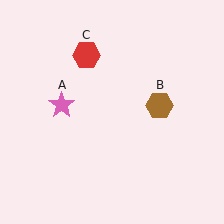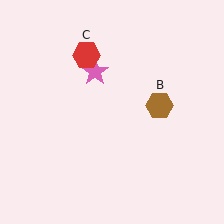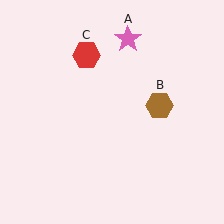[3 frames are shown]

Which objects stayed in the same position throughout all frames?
Brown hexagon (object B) and red hexagon (object C) remained stationary.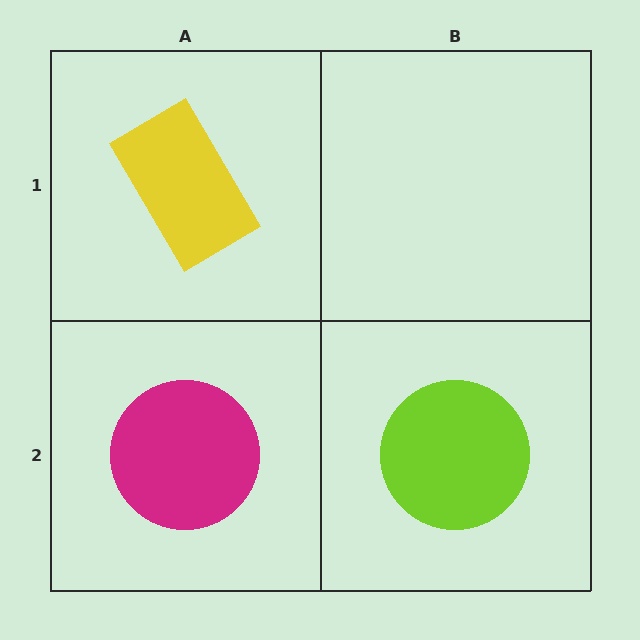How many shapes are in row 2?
2 shapes.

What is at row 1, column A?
A yellow rectangle.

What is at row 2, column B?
A lime circle.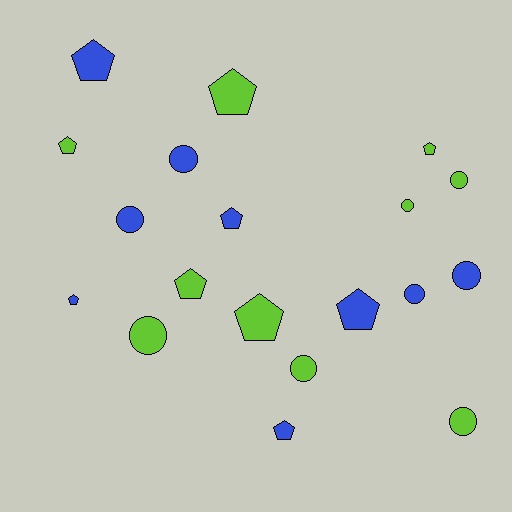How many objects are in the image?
There are 19 objects.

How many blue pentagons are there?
There are 5 blue pentagons.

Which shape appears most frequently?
Pentagon, with 10 objects.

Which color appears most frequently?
Lime, with 10 objects.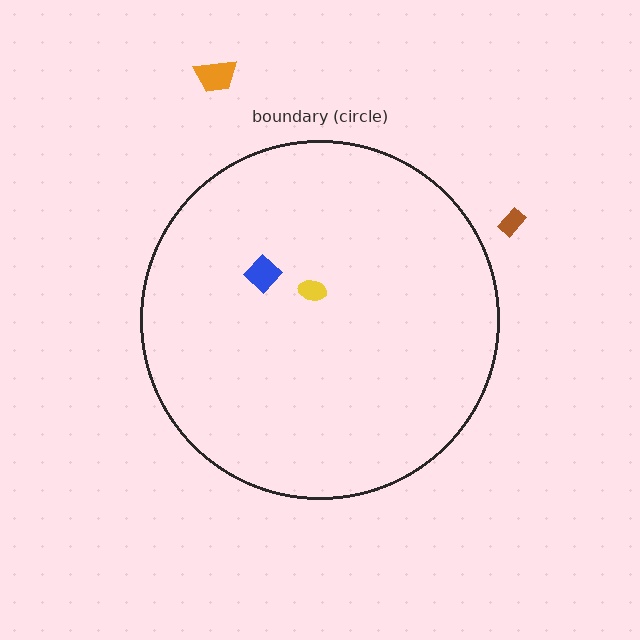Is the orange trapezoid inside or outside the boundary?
Outside.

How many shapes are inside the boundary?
2 inside, 2 outside.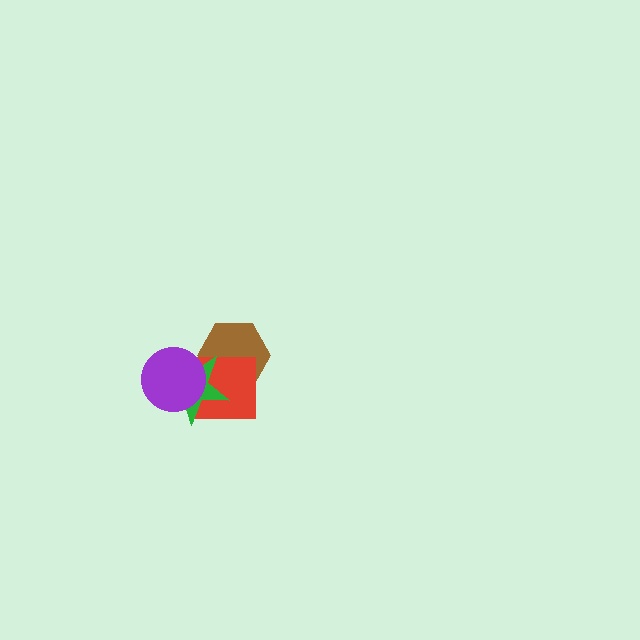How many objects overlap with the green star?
3 objects overlap with the green star.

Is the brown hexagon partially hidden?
Yes, it is partially covered by another shape.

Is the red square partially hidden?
Yes, it is partially covered by another shape.